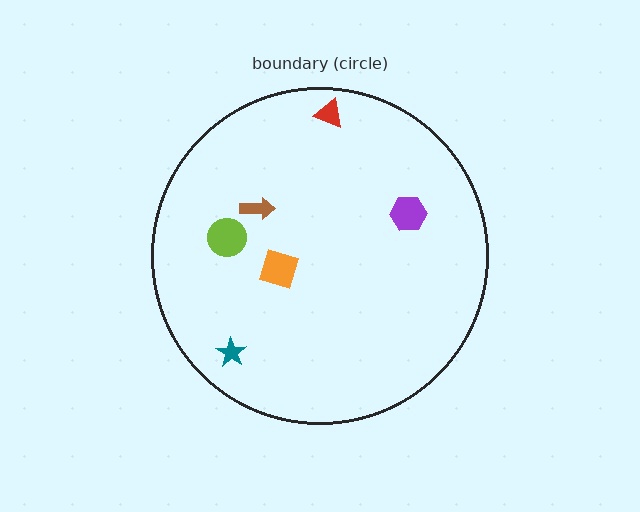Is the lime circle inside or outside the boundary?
Inside.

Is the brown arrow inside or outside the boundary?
Inside.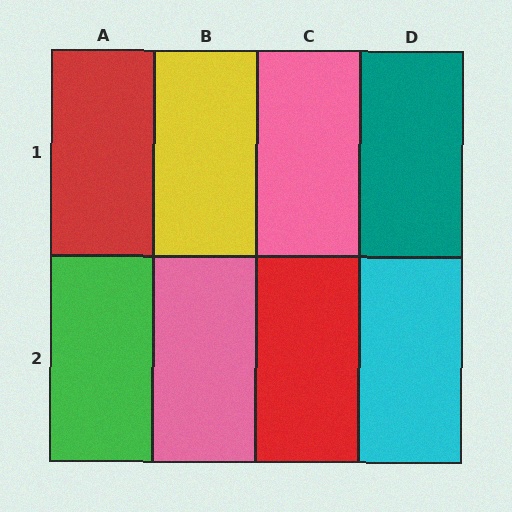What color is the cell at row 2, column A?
Green.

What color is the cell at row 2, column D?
Cyan.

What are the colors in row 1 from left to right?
Red, yellow, pink, teal.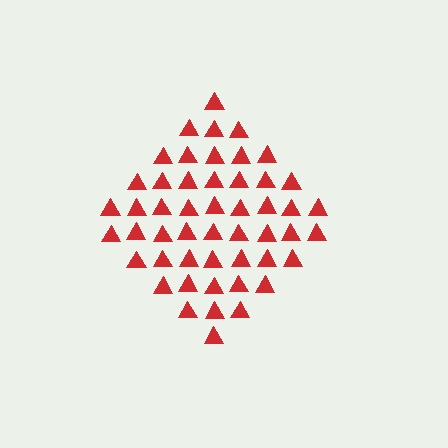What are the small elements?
The small elements are triangles.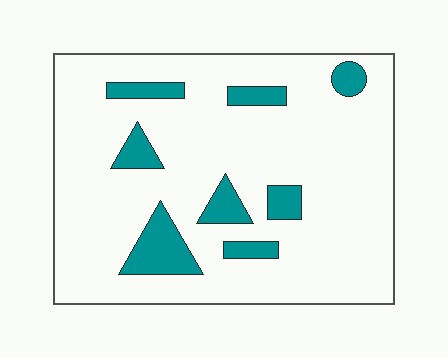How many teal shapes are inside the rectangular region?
8.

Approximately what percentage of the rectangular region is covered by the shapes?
Approximately 15%.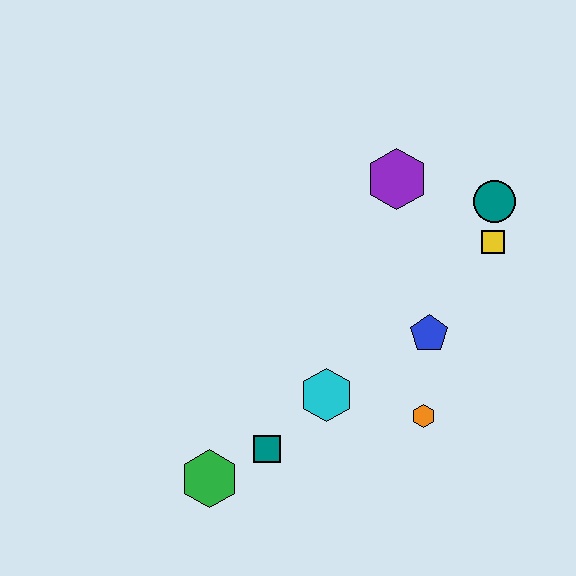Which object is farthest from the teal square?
The teal circle is farthest from the teal square.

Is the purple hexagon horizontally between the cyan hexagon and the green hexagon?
No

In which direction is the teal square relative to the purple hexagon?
The teal square is below the purple hexagon.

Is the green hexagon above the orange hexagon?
No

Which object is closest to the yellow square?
The teal circle is closest to the yellow square.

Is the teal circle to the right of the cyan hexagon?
Yes